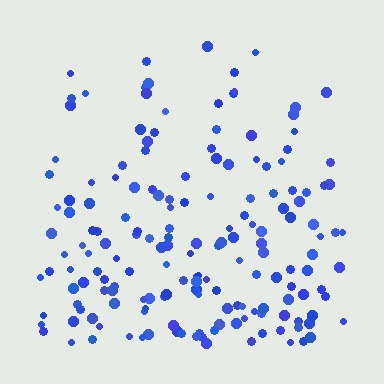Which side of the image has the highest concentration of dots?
The bottom.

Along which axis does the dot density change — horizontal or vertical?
Vertical.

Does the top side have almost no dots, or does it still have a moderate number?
Still a moderate number, just noticeably fewer than the bottom.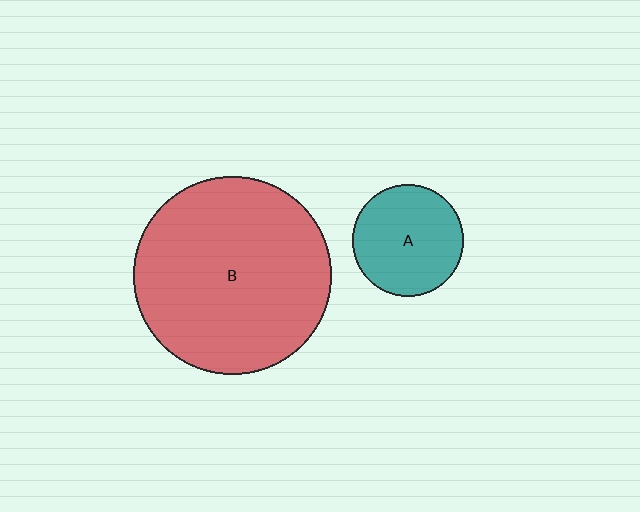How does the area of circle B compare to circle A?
Approximately 3.1 times.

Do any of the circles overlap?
No, none of the circles overlap.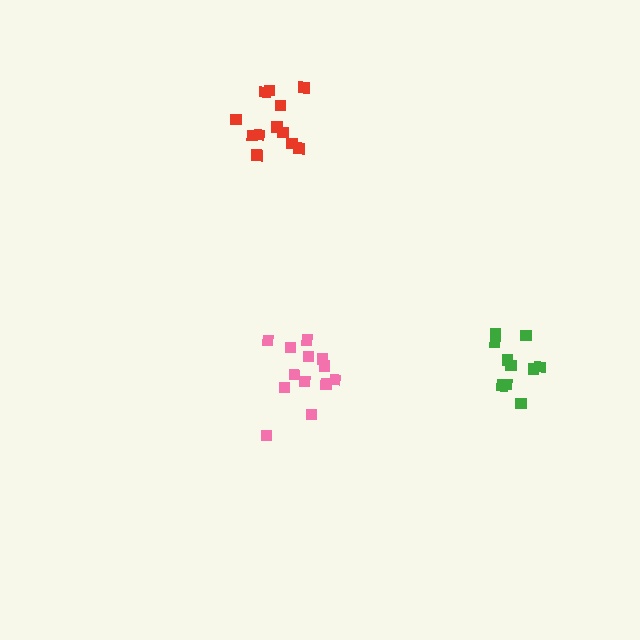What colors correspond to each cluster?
The clusters are colored: pink, red, green.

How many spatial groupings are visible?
There are 3 spatial groupings.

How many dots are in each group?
Group 1: 13 dots, Group 2: 12 dots, Group 3: 10 dots (35 total).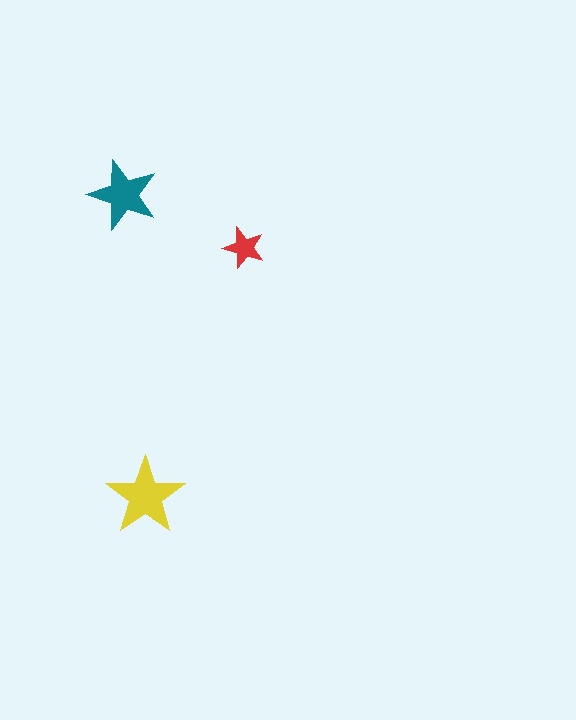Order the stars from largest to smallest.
the yellow one, the teal one, the red one.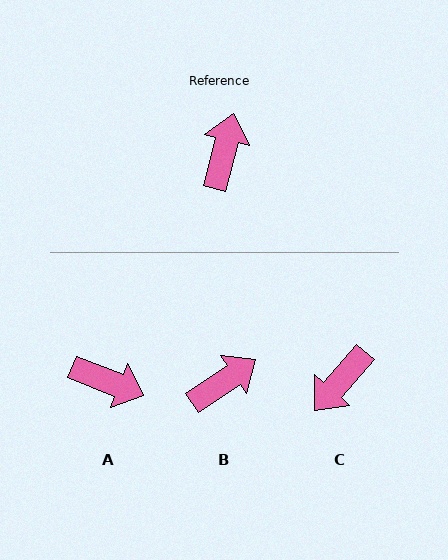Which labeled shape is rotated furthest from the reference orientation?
C, about 153 degrees away.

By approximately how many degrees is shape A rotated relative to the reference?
Approximately 98 degrees clockwise.